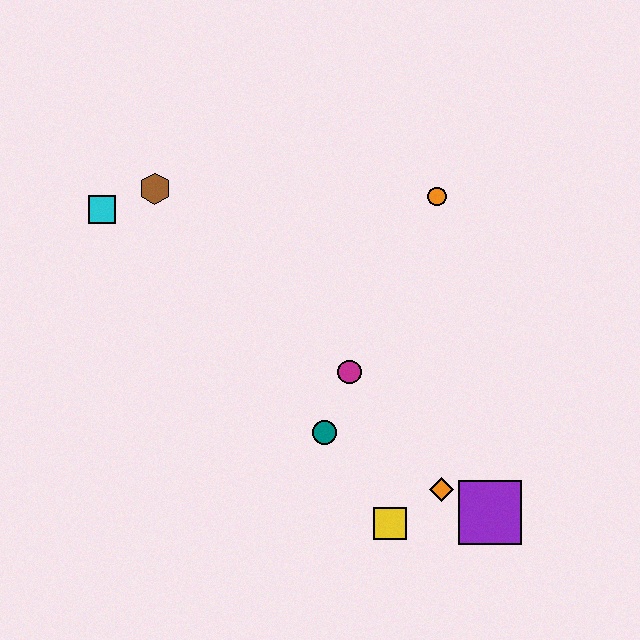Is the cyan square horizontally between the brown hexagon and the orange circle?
No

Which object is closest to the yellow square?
The orange diamond is closest to the yellow square.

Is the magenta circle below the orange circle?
Yes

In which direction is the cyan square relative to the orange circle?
The cyan square is to the left of the orange circle.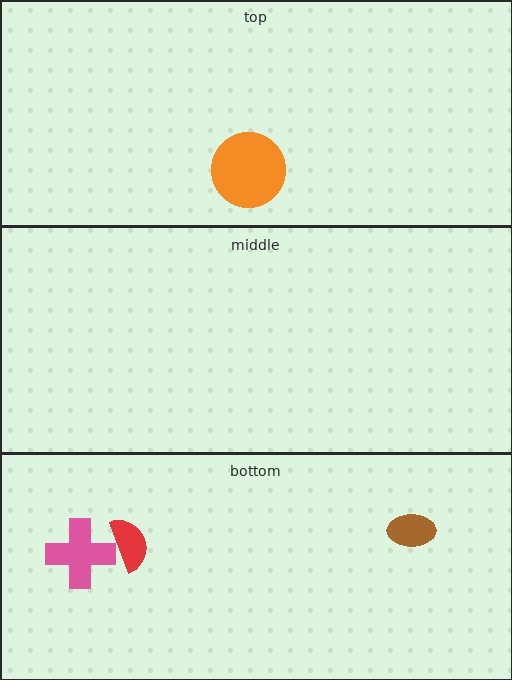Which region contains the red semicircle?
The bottom region.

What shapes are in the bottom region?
The red semicircle, the brown ellipse, the pink cross.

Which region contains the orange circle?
The top region.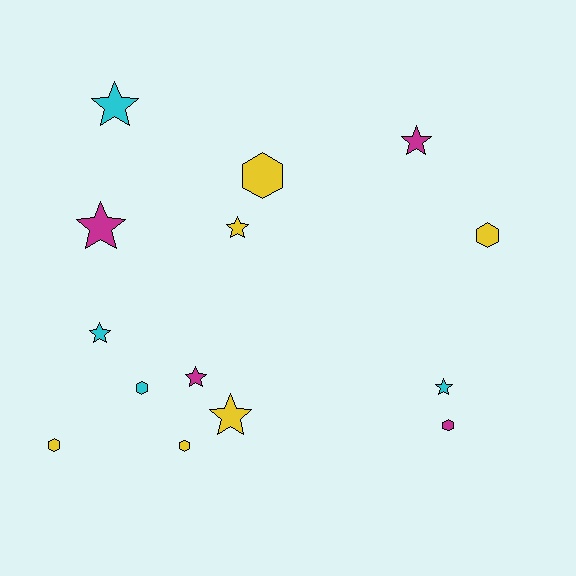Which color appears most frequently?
Yellow, with 6 objects.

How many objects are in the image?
There are 14 objects.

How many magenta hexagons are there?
There is 1 magenta hexagon.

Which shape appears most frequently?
Star, with 8 objects.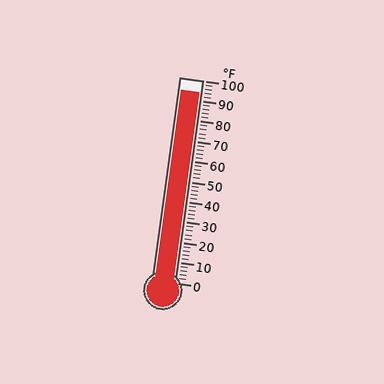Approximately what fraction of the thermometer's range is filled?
The thermometer is filled to approximately 95% of its range.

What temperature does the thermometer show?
The thermometer shows approximately 94°F.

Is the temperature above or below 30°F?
The temperature is above 30°F.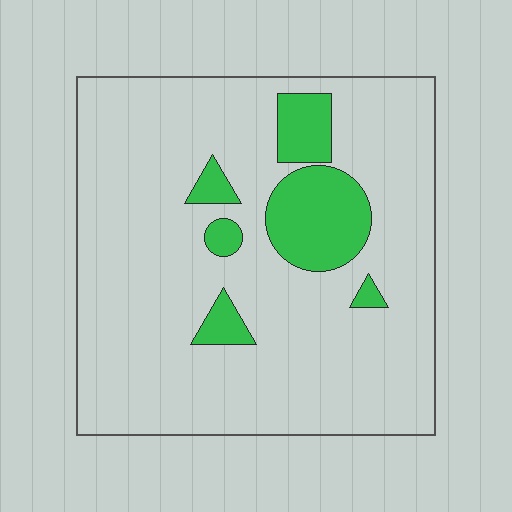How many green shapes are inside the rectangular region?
6.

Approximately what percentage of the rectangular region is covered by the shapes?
Approximately 15%.